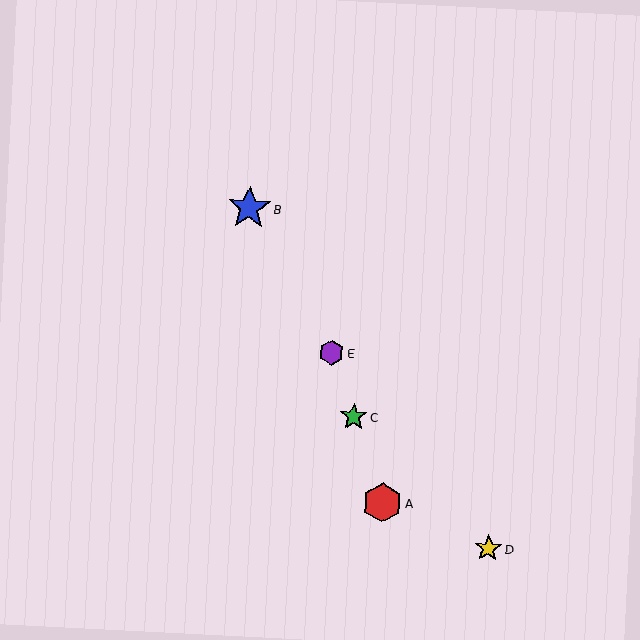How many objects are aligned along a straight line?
3 objects (A, C, E) are aligned along a straight line.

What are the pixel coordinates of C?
Object C is at (353, 417).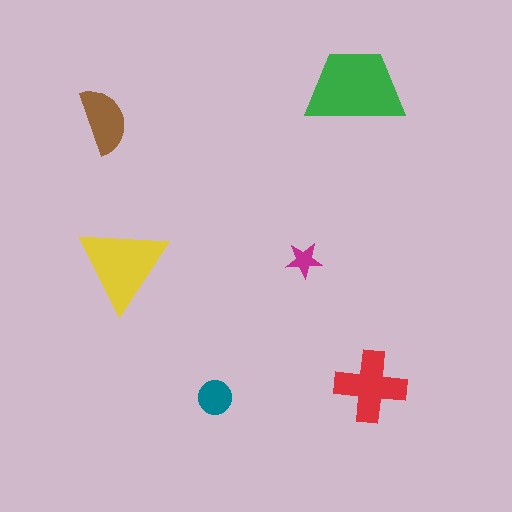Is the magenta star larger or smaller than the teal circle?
Smaller.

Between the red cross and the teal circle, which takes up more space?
The red cross.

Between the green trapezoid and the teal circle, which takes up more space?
The green trapezoid.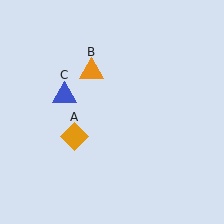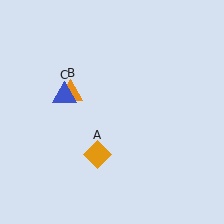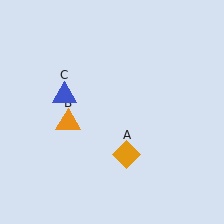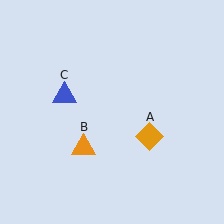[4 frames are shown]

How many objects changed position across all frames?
2 objects changed position: orange diamond (object A), orange triangle (object B).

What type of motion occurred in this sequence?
The orange diamond (object A), orange triangle (object B) rotated counterclockwise around the center of the scene.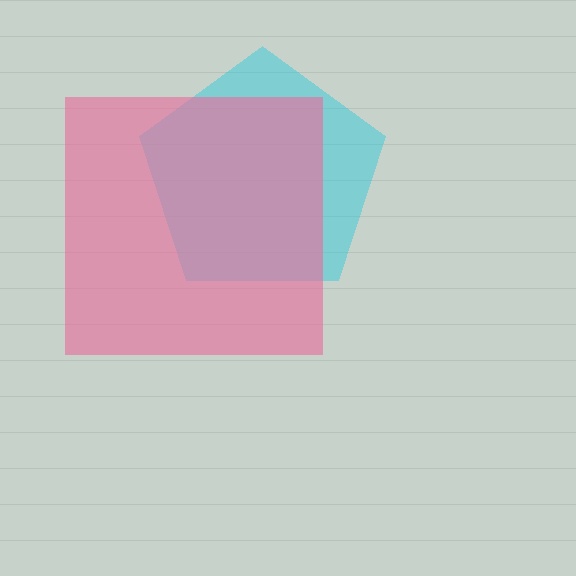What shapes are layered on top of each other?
The layered shapes are: a cyan pentagon, a pink square.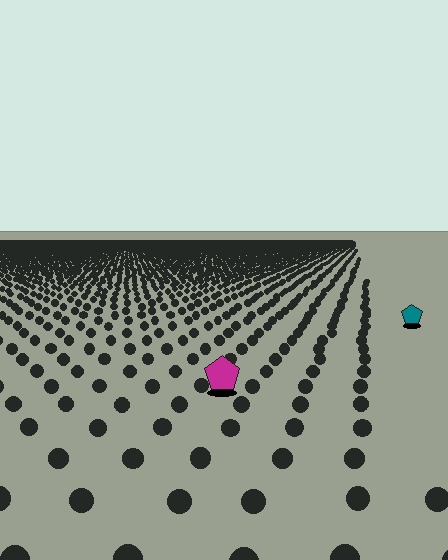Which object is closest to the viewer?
The magenta pentagon is closest. The texture marks near it are larger and more spread out.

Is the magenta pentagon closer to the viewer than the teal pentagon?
Yes. The magenta pentagon is closer — you can tell from the texture gradient: the ground texture is coarser near it.